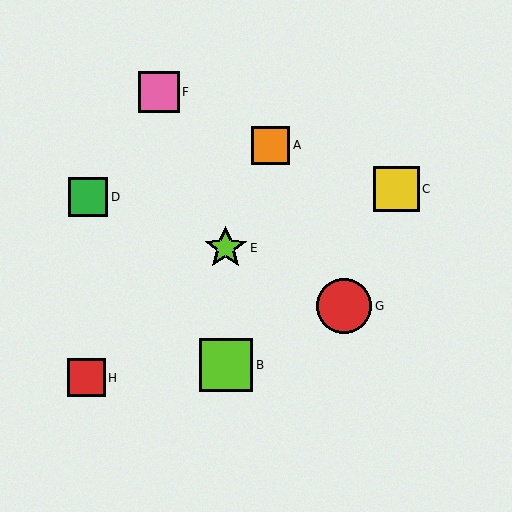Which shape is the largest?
The red circle (labeled G) is the largest.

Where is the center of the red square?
The center of the red square is at (87, 378).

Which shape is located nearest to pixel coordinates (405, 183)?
The yellow square (labeled C) at (396, 189) is nearest to that location.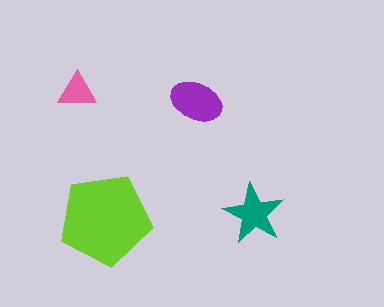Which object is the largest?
The lime pentagon.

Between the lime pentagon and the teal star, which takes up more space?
The lime pentagon.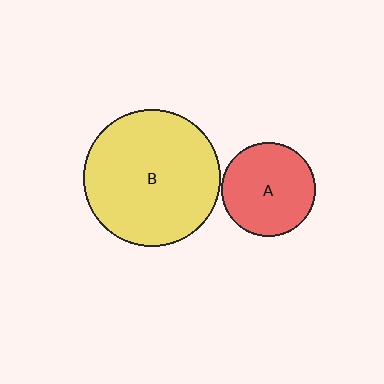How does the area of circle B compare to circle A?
Approximately 2.1 times.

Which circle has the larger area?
Circle B (yellow).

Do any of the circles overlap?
No, none of the circles overlap.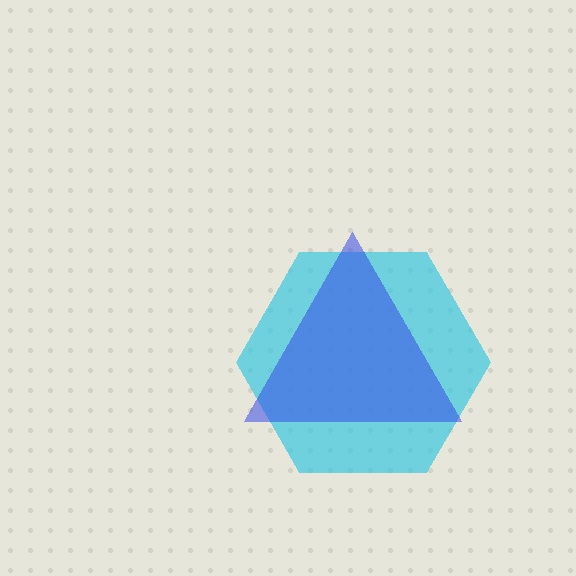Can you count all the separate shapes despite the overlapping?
Yes, there are 2 separate shapes.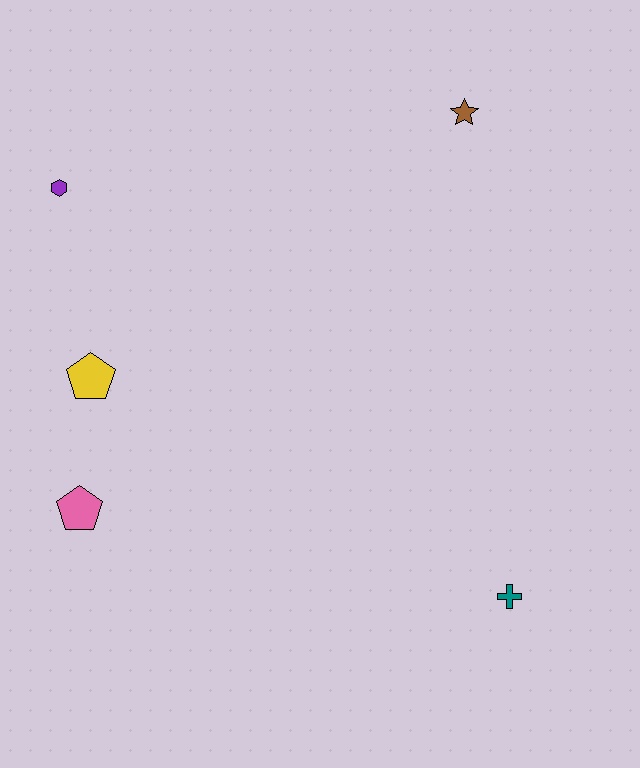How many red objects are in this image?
There are no red objects.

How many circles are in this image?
There are no circles.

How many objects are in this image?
There are 5 objects.